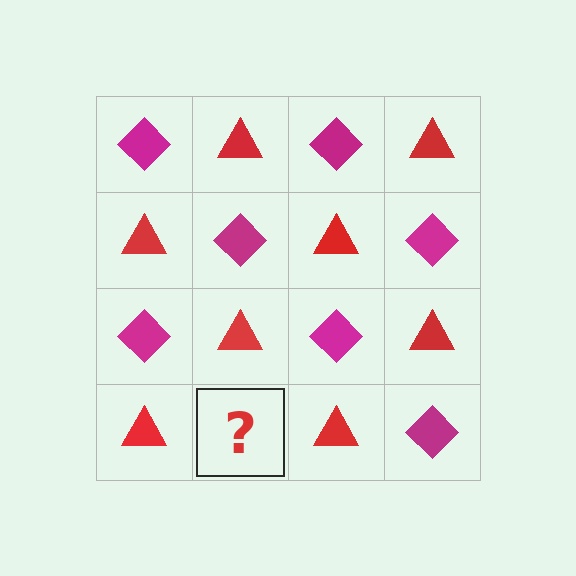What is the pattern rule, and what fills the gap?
The rule is that it alternates magenta diamond and red triangle in a checkerboard pattern. The gap should be filled with a magenta diamond.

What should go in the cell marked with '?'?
The missing cell should contain a magenta diamond.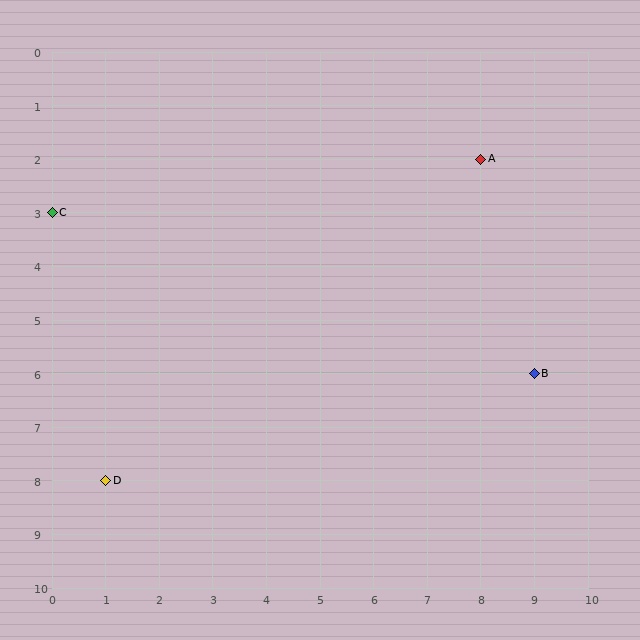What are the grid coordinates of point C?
Point C is at grid coordinates (0, 3).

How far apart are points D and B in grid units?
Points D and B are 8 columns and 2 rows apart (about 8.2 grid units diagonally).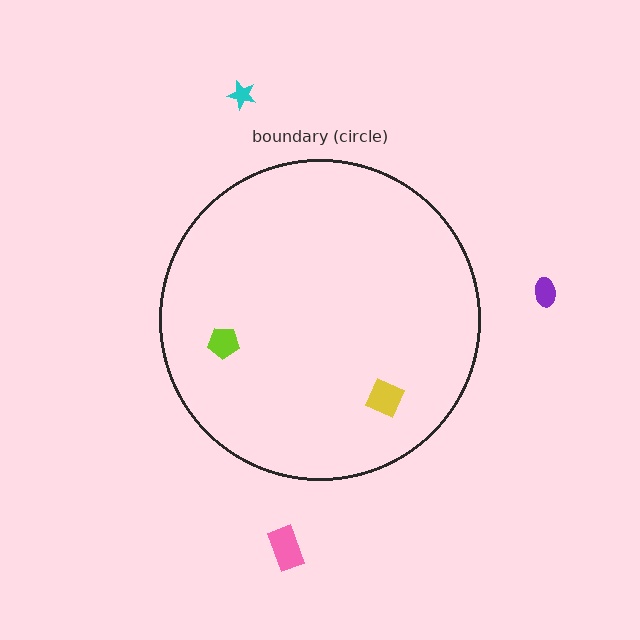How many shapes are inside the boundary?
2 inside, 3 outside.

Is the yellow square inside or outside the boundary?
Inside.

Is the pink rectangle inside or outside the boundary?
Outside.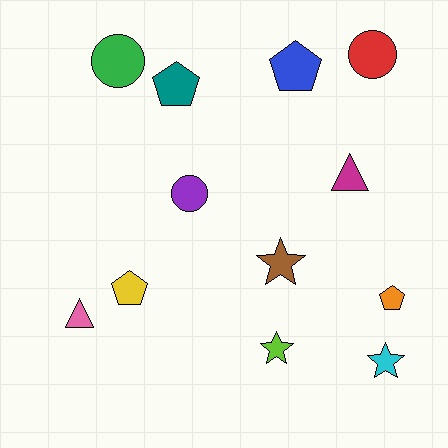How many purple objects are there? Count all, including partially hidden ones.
There is 1 purple object.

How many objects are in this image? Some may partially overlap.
There are 12 objects.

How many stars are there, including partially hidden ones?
There are 3 stars.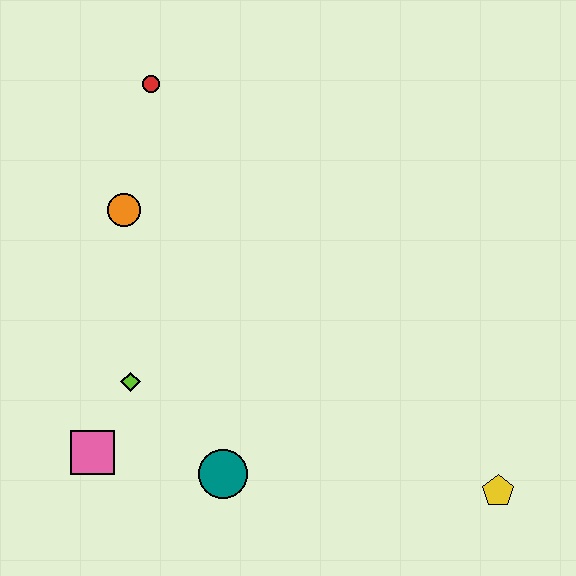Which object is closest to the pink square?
The lime diamond is closest to the pink square.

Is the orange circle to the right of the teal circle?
No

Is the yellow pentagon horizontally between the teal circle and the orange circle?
No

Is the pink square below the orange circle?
Yes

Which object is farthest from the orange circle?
The yellow pentagon is farthest from the orange circle.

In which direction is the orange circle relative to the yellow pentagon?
The orange circle is to the left of the yellow pentagon.